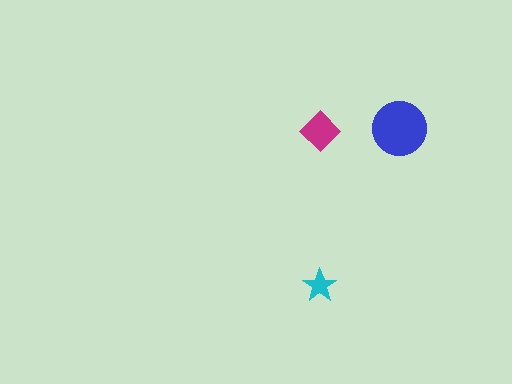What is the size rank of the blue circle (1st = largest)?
1st.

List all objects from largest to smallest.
The blue circle, the magenta diamond, the cyan star.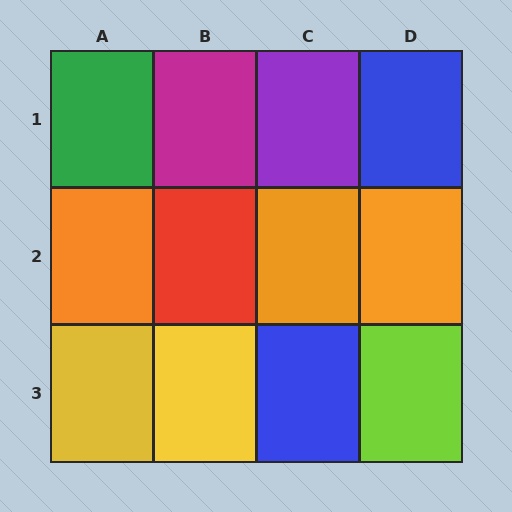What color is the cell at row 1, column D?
Blue.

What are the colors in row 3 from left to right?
Yellow, yellow, blue, lime.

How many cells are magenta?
1 cell is magenta.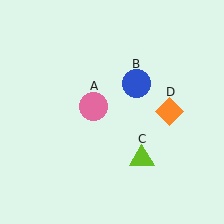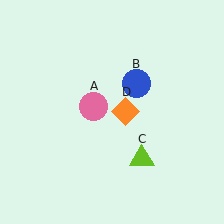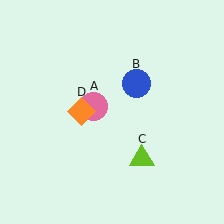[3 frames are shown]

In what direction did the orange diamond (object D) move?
The orange diamond (object D) moved left.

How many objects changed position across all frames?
1 object changed position: orange diamond (object D).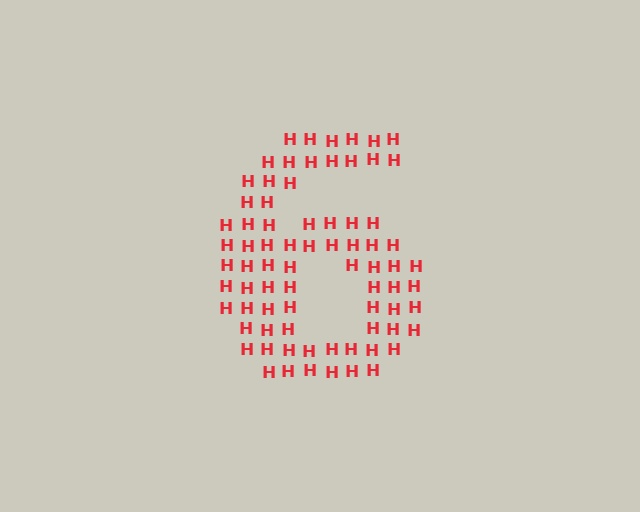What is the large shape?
The large shape is the digit 6.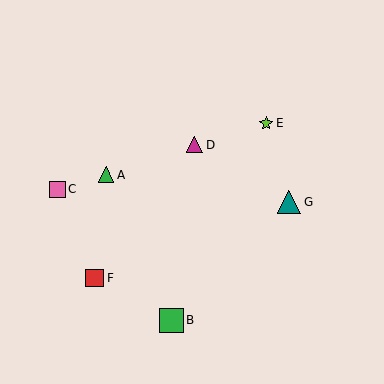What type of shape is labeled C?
Shape C is a pink square.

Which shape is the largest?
The teal triangle (labeled G) is the largest.